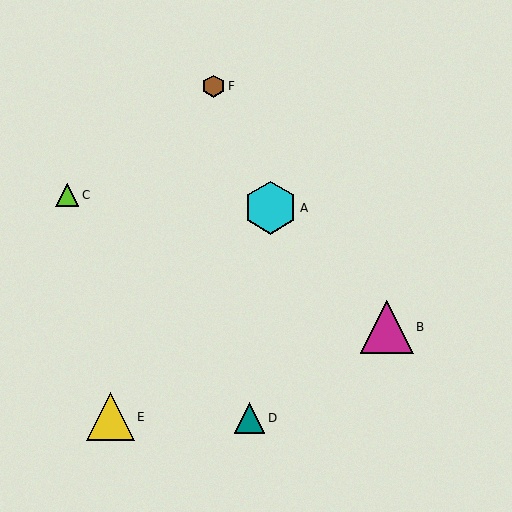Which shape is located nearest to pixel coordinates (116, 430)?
The yellow triangle (labeled E) at (110, 417) is nearest to that location.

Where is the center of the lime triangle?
The center of the lime triangle is at (67, 195).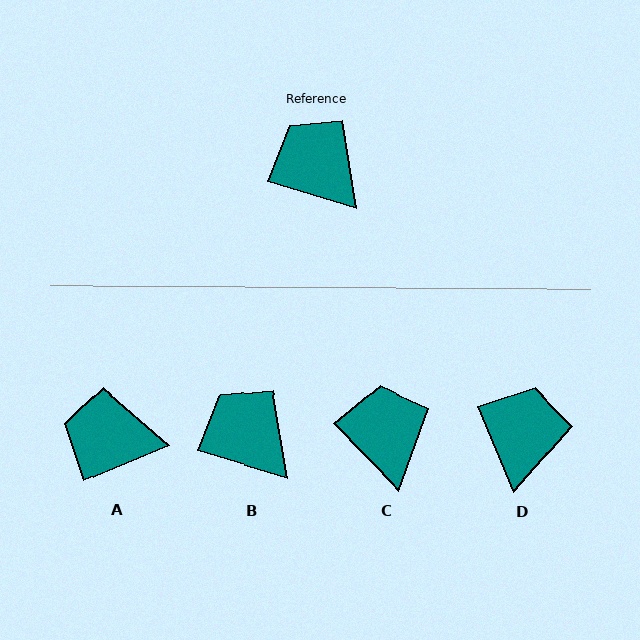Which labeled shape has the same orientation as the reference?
B.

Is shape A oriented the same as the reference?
No, it is off by about 39 degrees.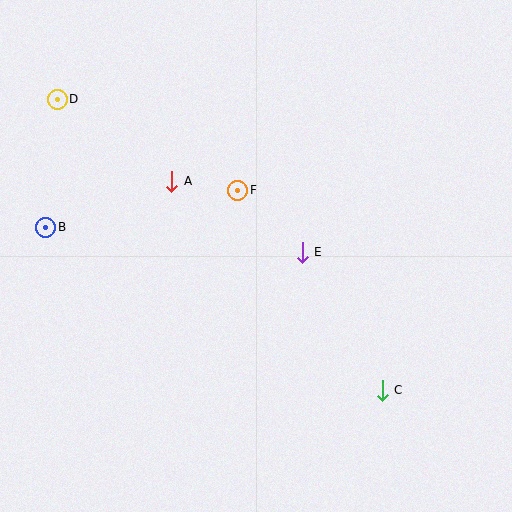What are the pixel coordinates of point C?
Point C is at (383, 390).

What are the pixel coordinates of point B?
Point B is at (46, 228).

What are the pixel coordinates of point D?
Point D is at (57, 100).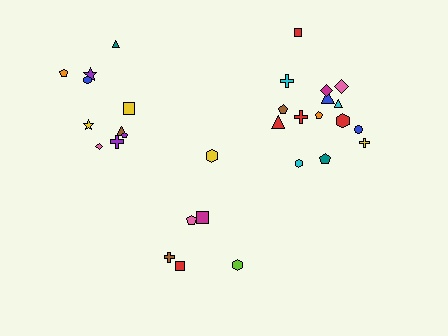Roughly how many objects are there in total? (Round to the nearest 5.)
Roughly 30 objects in total.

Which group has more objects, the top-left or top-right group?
The top-right group.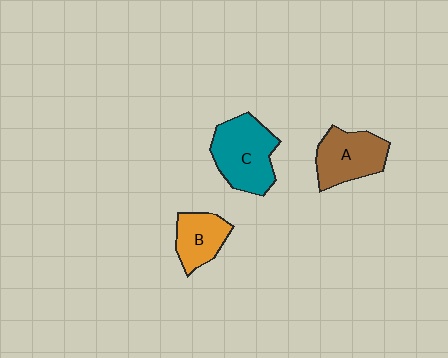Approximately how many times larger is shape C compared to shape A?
Approximately 1.2 times.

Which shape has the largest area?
Shape C (teal).